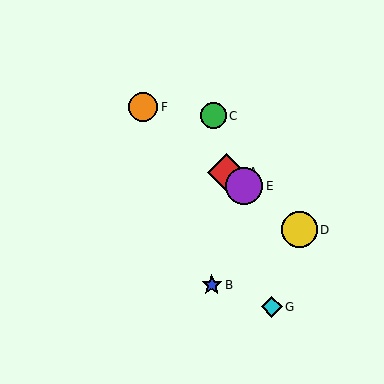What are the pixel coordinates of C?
Object C is at (213, 116).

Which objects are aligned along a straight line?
Objects A, D, E, F are aligned along a straight line.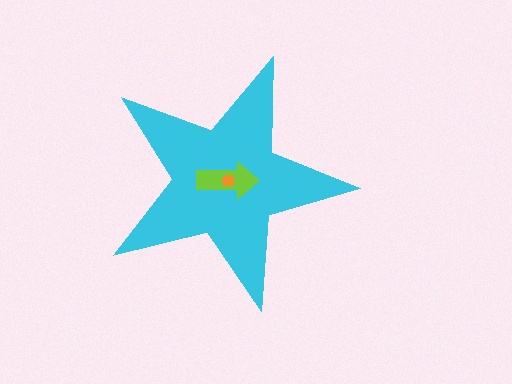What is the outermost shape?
The cyan star.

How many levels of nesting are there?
3.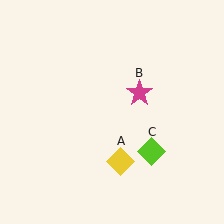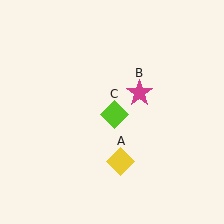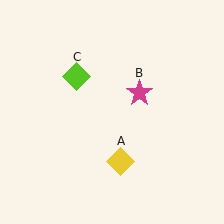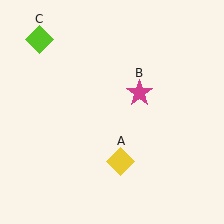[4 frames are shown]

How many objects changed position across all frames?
1 object changed position: lime diamond (object C).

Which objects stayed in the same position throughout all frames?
Yellow diamond (object A) and magenta star (object B) remained stationary.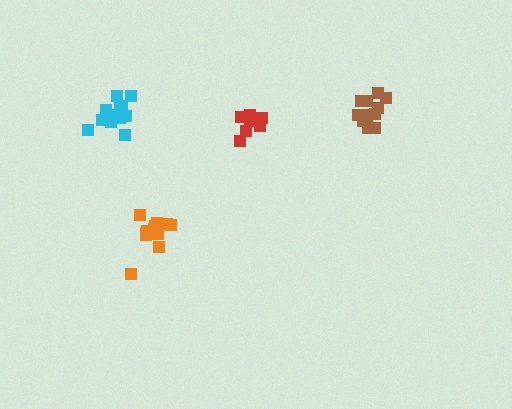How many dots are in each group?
Group 1: 8 dots, Group 2: 12 dots, Group 3: 12 dots, Group 4: 12 dots (44 total).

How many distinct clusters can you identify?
There are 4 distinct clusters.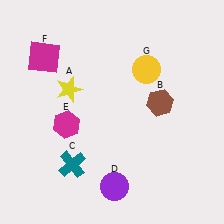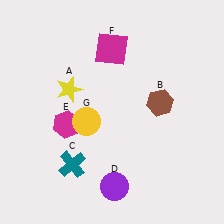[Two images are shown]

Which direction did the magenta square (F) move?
The magenta square (F) moved right.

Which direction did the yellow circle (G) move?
The yellow circle (G) moved left.